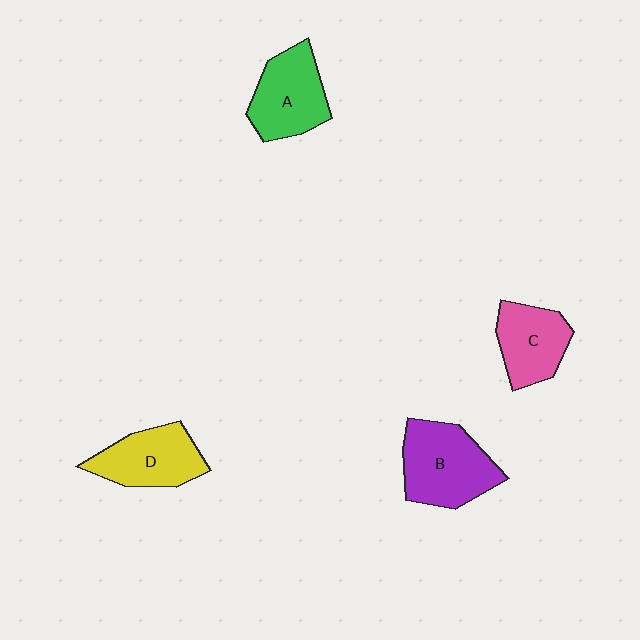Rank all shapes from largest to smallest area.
From largest to smallest: B (purple), A (green), D (yellow), C (pink).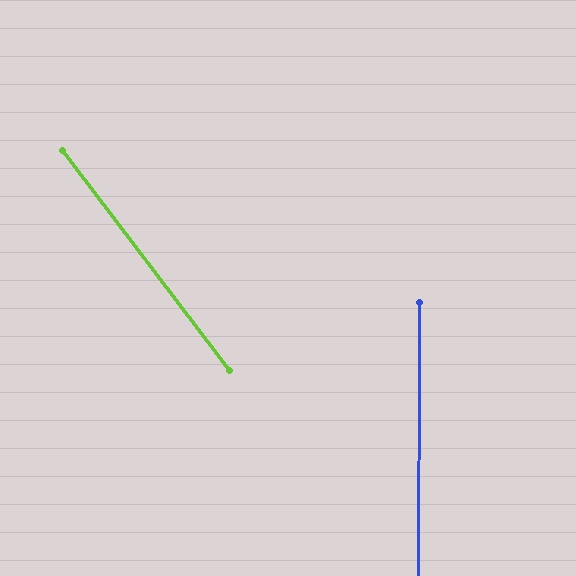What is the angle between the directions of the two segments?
Approximately 37 degrees.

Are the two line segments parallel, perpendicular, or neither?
Neither parallel nor perpendicular — they differ by about 37°.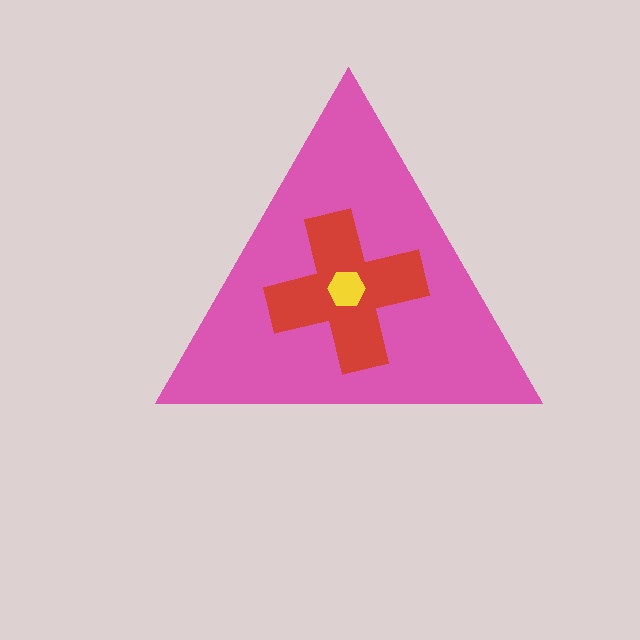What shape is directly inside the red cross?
The yellow hexagon.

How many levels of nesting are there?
3.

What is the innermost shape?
The yellow hexagon.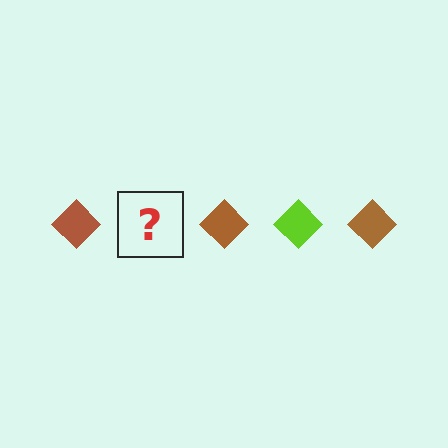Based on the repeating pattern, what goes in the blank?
The blank should be a lime diamond.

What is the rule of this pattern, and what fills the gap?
The rule is that the pattern cycles through brown, lime diamonds. The gap should be filled with a lime diamond.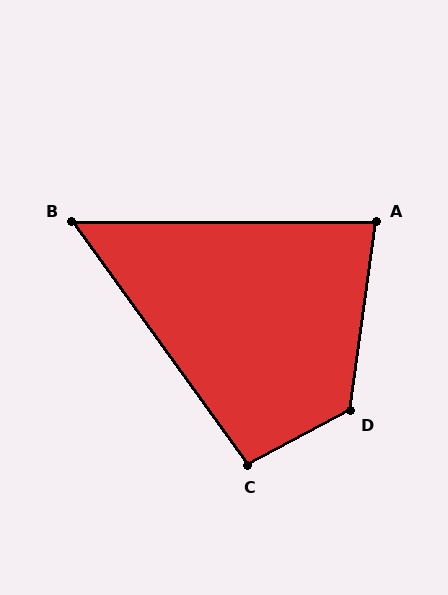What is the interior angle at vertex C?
Approximately 98 degrees (obtuse).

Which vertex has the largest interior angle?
D, at approximately 126 degrees.